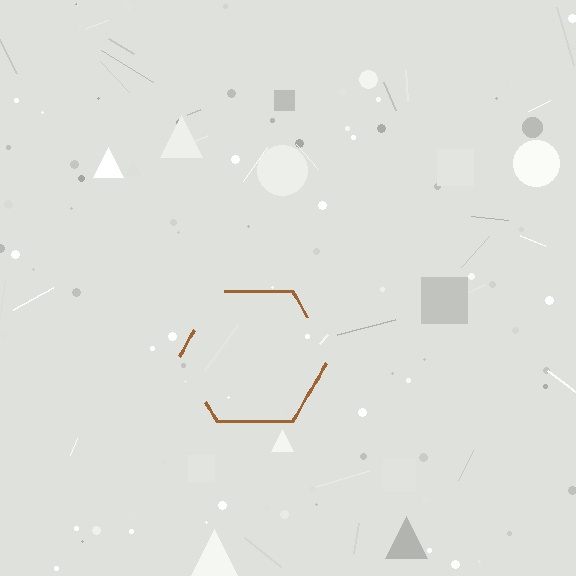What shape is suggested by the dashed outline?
The dashed outline suggests a hexagon.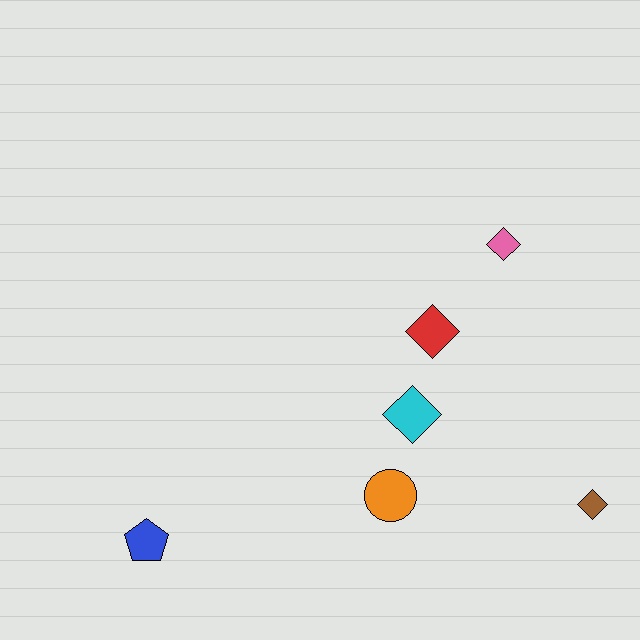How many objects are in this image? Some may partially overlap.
There are 6 objects.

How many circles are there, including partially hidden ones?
There is 1 circle.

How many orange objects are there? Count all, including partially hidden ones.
There is 1 orange object.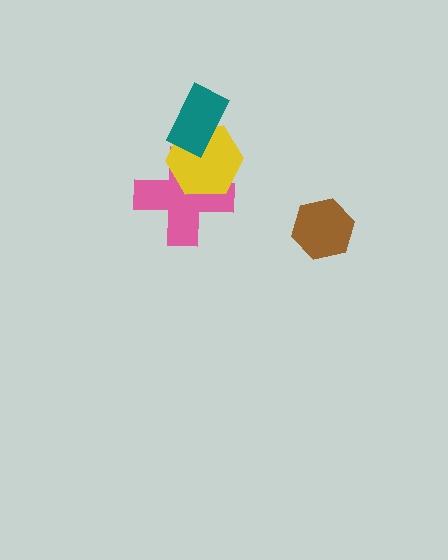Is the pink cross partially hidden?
Yes, it is partially covered by another shape.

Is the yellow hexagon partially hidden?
Yes, it is partially covered by another shape.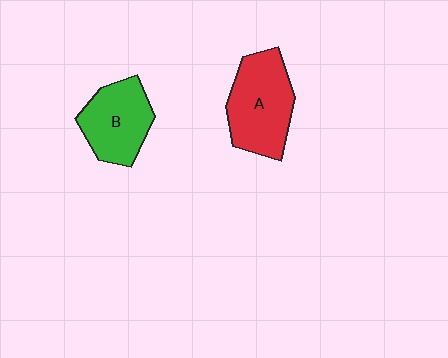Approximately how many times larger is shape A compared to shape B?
Approximately 1.2 times.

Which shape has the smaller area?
Shape B (green).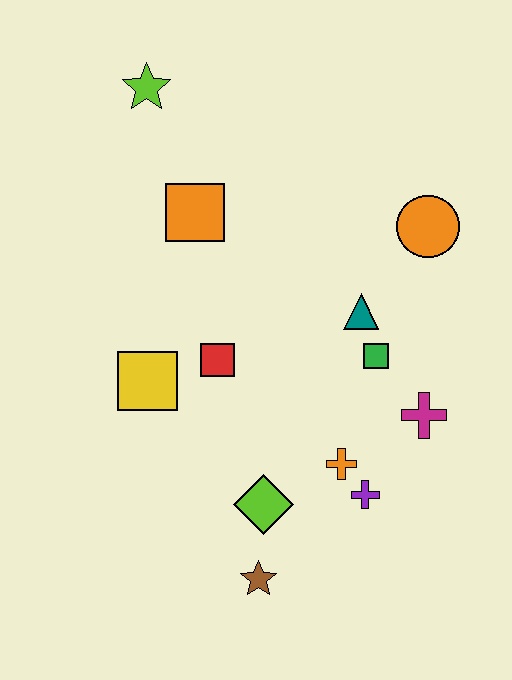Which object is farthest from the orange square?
The brown star is farthest from the orange square.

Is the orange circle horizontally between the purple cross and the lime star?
No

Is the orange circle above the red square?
Yes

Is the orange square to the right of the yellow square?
Yes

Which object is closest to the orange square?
The lime star is closest to the orange square.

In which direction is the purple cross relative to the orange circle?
The purple cross is below the orange circle.